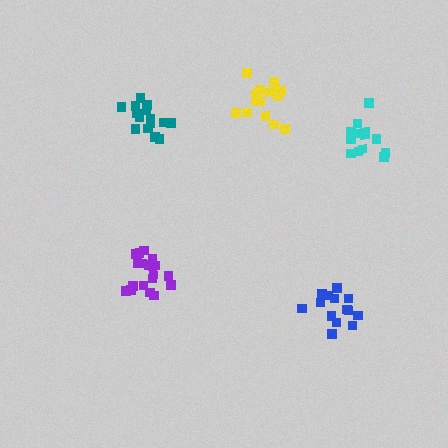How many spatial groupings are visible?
There are 5 spatial groupings.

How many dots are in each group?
Group 1: 15 dots, Group 2: 18 dots, Group 3: 13 dots, Group 4: 14 dots, Group 5: 17 dots (77 total).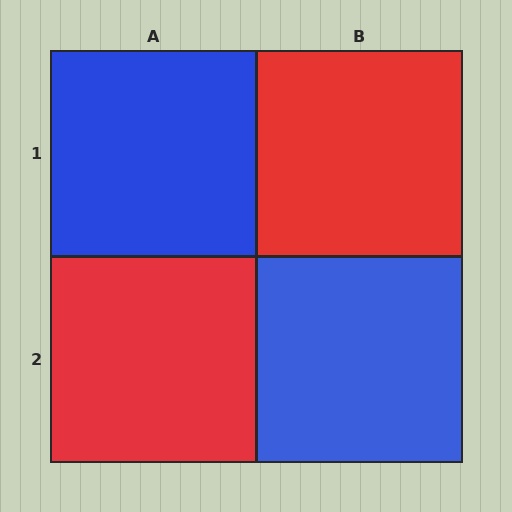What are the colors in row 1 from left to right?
Blue, red.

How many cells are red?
2 cells are red.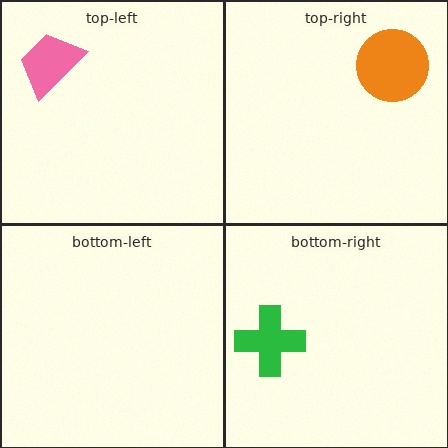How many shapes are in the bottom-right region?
1.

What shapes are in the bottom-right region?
The green cross.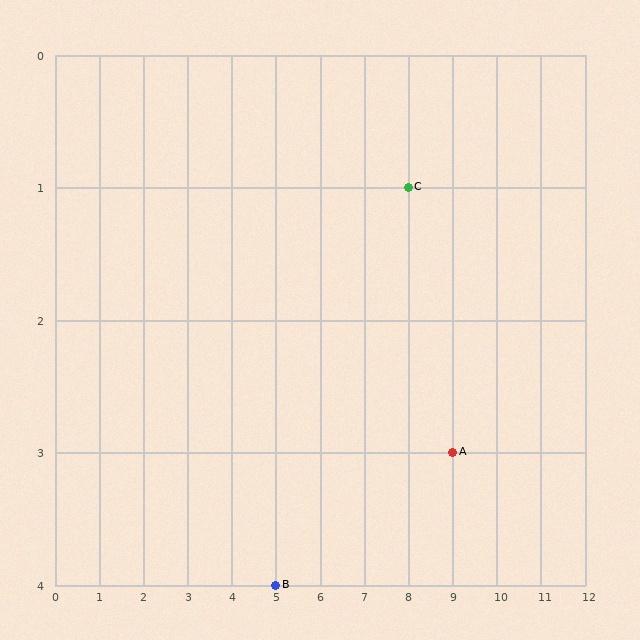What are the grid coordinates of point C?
Point C is at grid coordinates (8, 1).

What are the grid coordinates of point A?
Point A is at grid coordinates (9, 3).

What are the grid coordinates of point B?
Point B is at grid coordinates (5, 4).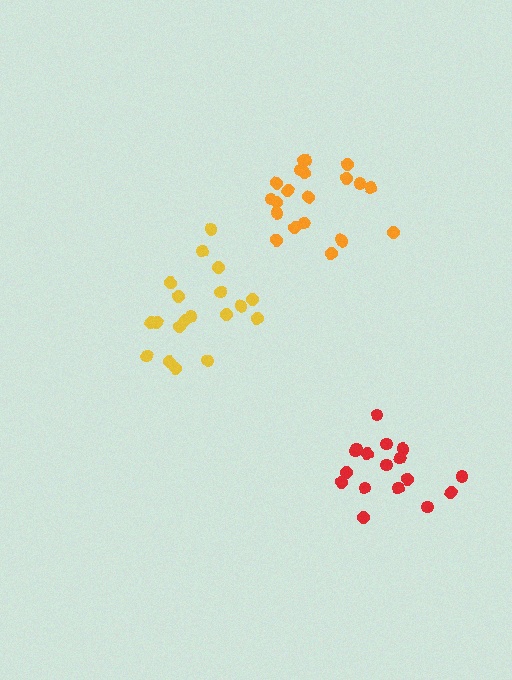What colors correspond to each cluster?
The clusters are colored: red, yellow, orange.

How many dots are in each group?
Group 1: 17 dots, Group 2: 19 dots, Group 3: 21 dots (57 total).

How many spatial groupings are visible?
There are 3 spatial groupings.